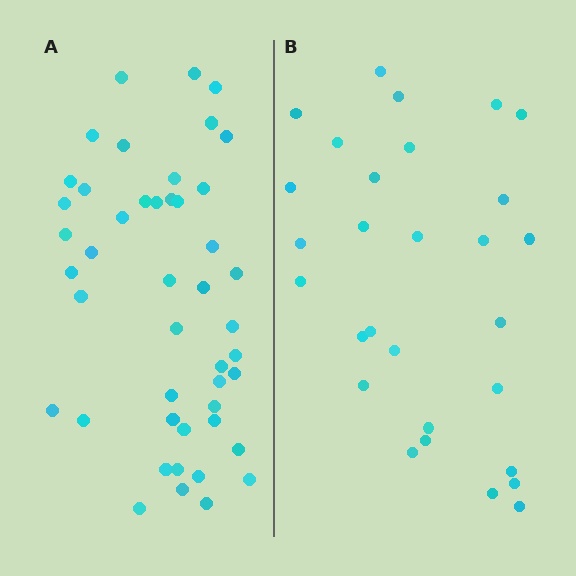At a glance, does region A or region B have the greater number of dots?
Region A (the left region) has more dots.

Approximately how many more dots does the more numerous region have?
Region A has approximately 15 more dots than region B.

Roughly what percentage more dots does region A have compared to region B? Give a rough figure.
About 60% more.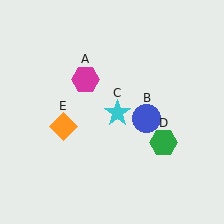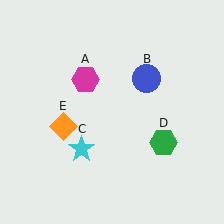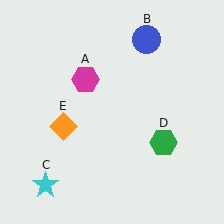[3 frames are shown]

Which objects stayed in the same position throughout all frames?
Magenta hexagon (object A) and green hexagon (object D) and orange diamond (object E) remained stationary.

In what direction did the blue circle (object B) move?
The blue circle (object B) moved up.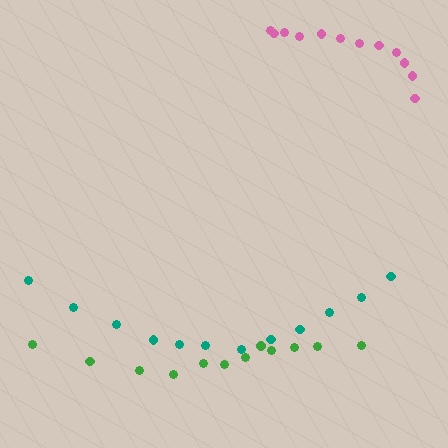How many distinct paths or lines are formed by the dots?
There are 3 distinct paths.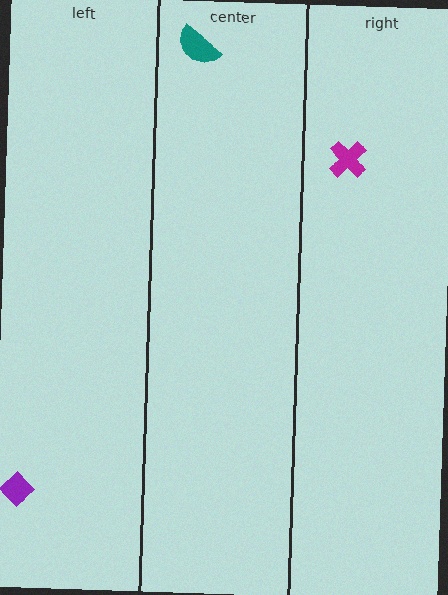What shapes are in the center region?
The teal semicircle.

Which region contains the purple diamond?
The left region.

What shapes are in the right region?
The magenta cross.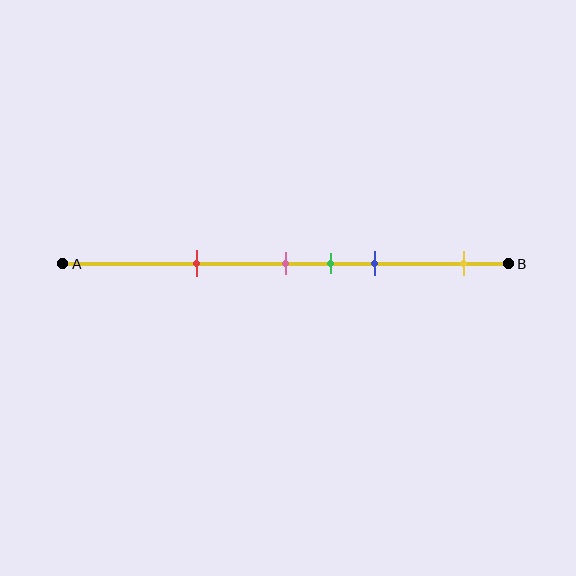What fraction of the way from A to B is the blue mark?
The blue mark is approximately 70% (0.7) of the way from A to B.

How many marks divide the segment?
There are 5 marks dividing the segment.